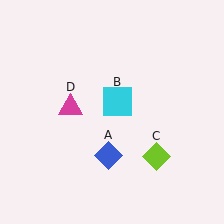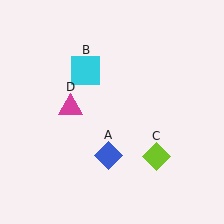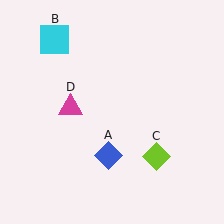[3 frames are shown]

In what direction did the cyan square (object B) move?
The cyan square (object B) moved up and to the left.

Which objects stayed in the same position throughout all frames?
Blue diamond (object A) and lime diamond (object C) and magenta triangle (object D) remained stationary.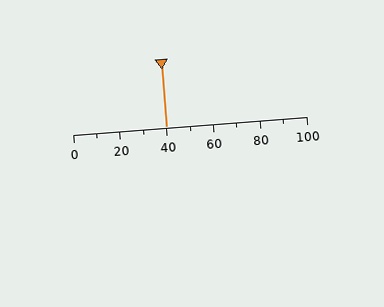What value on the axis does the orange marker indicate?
The marker indicates approximately 40.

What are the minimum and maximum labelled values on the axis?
The axis runs from 0 to 100.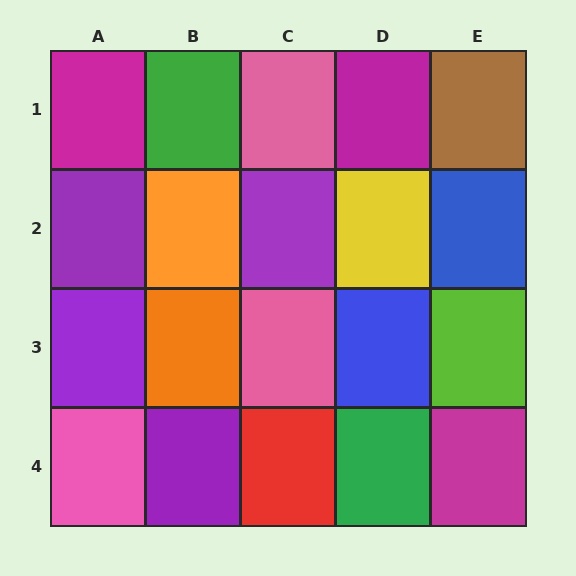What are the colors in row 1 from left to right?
Magenta, green, pink, magenta, brown.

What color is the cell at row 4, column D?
Green.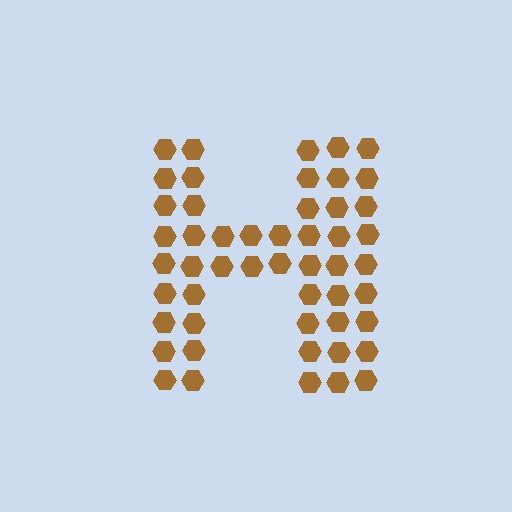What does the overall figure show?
The overall figure shows the letter H.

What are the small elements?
The small elements are hexagons.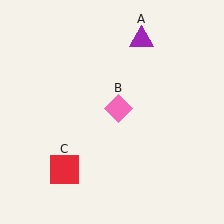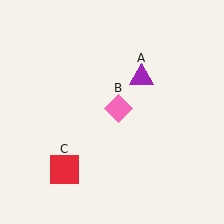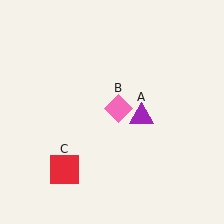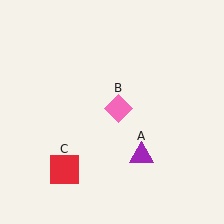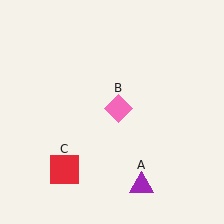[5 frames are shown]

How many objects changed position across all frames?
1 object changed position: purple triangle (object A).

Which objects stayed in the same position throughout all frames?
Pink diamond (object B) and red square (object C) remained stationary.